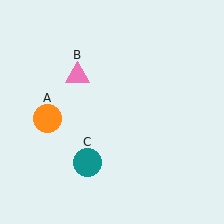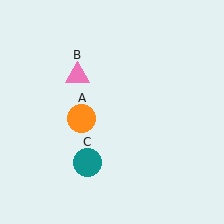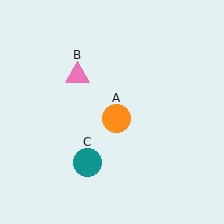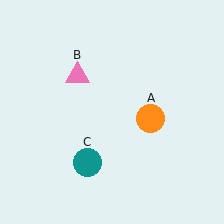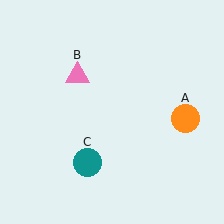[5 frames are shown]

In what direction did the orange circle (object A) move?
The orange circle (object A) moved right.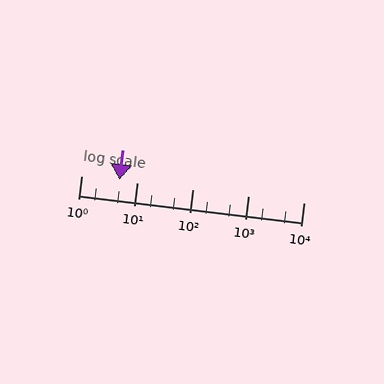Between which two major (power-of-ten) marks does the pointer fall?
The pointer is between 1 and 10.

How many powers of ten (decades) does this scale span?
The scale spans 4 decades, from 1 to 10000.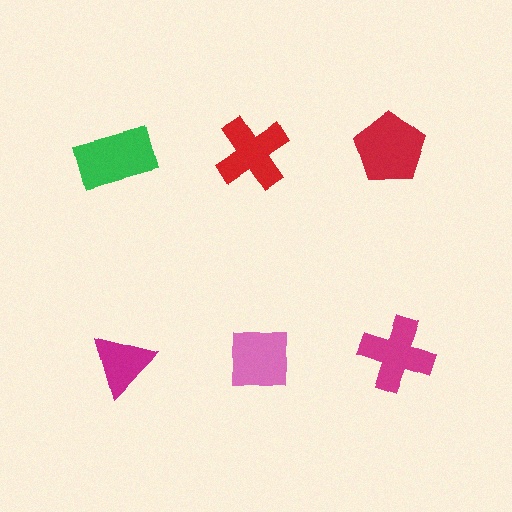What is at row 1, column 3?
A red pentagon.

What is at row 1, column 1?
A green rectangle.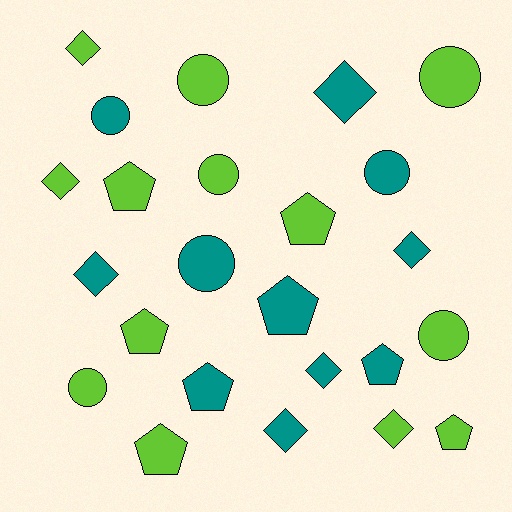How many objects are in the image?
There are 24 objects.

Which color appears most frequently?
Lime, with 13 objects.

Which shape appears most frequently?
Pentagon, with 8 objects.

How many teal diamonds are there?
There are 5 teal diamonds.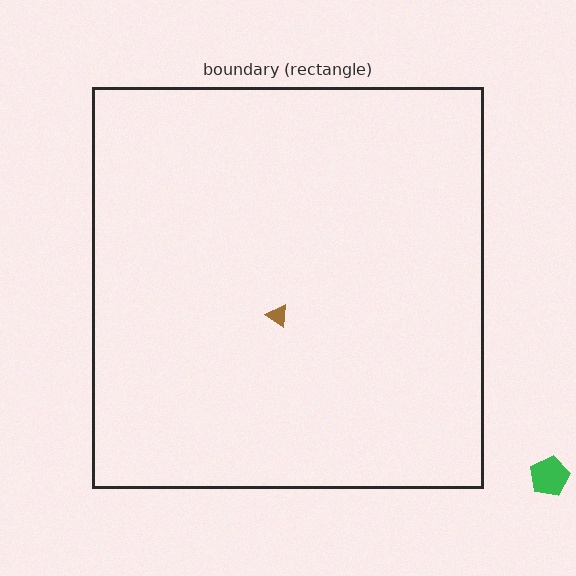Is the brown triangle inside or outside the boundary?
Inside.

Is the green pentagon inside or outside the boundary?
Outside.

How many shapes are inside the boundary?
1 inside, 1 outside.